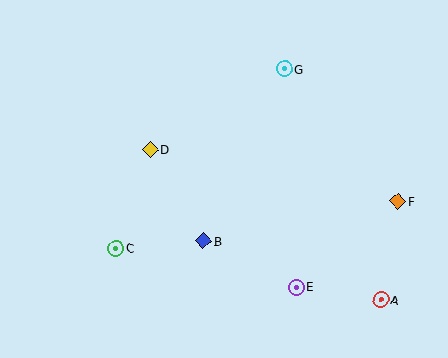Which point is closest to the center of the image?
Point B at (204, 241) is closest to the center.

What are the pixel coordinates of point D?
Point D is at (150, 149).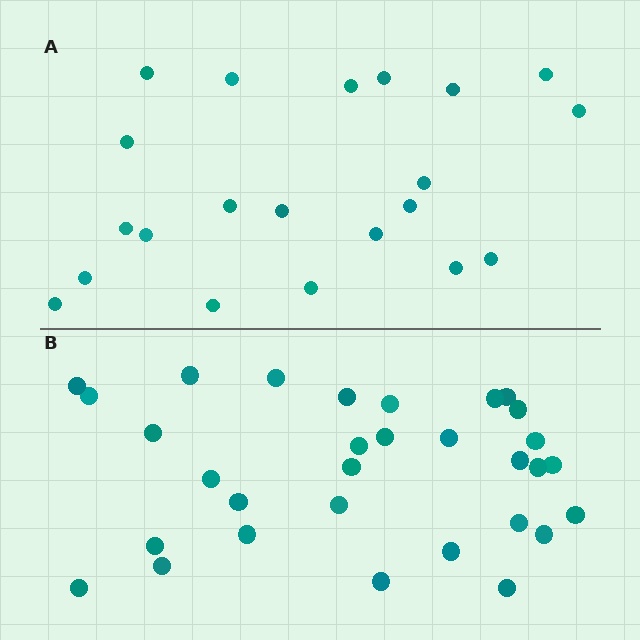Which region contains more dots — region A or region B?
Region B (the bottom region) has more dots.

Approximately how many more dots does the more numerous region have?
Region B has roughly 10 or so more dots than region A.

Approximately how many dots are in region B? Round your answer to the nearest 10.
About 30 dots. (The exact count is 31, which rounds to 30.)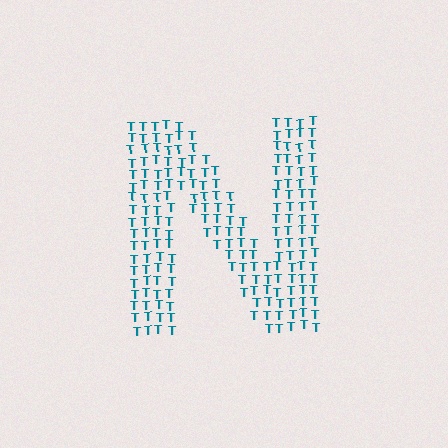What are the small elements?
The small elements are letter T's.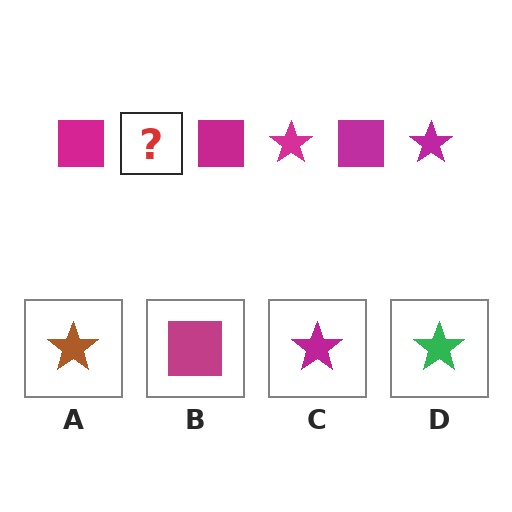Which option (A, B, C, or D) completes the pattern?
C.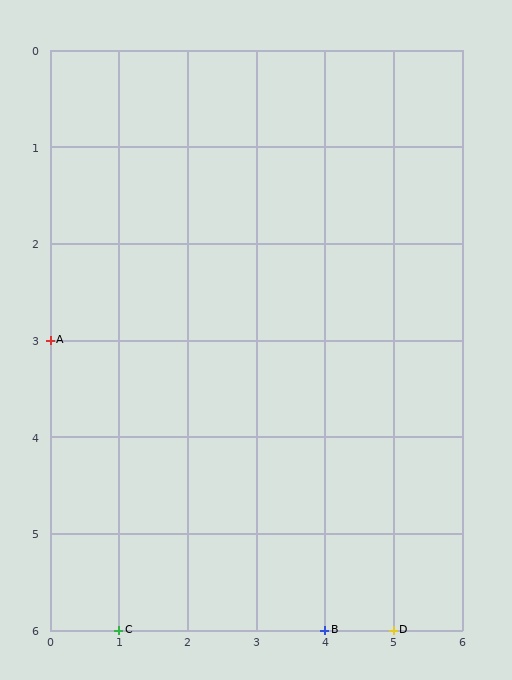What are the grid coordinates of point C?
Point C is at grid coordinates (1, 6).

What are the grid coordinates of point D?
Point D is at grid coordinates (5, 6).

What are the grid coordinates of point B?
Point B is at grid coordinates (4, 6).